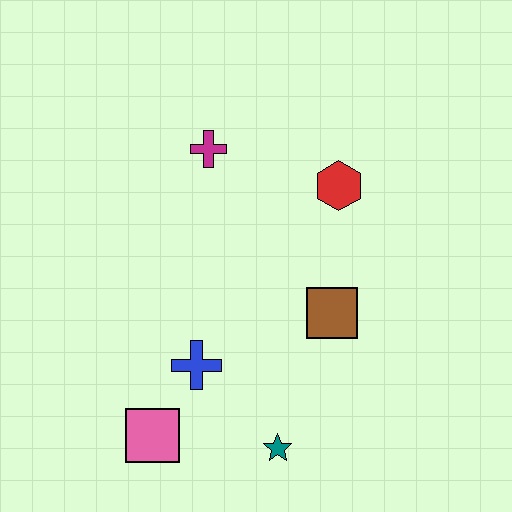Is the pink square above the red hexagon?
No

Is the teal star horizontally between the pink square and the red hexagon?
Yes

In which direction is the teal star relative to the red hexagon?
The teal star is below the red hexagon.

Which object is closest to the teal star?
The blue cross is closest to the teal star.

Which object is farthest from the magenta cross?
The teal star is farthest from the magenta cross.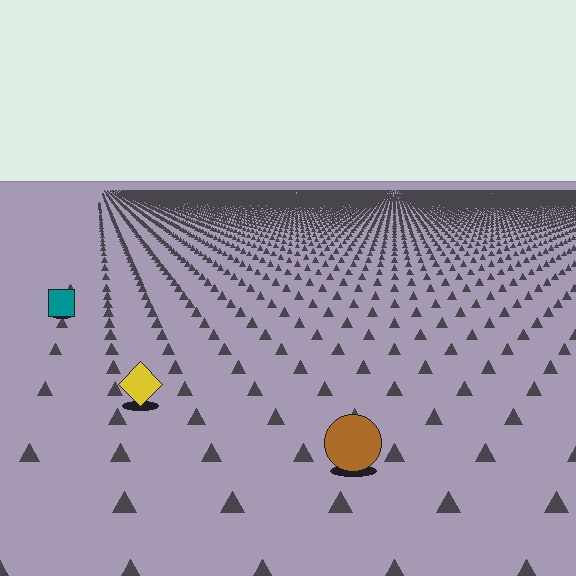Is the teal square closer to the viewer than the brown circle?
No. The brown circle is closer — you can tell from the texture gradient: the ground texture is coarser near it.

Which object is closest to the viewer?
The brown circle is closest. The texture marks near it are larger and more spread out.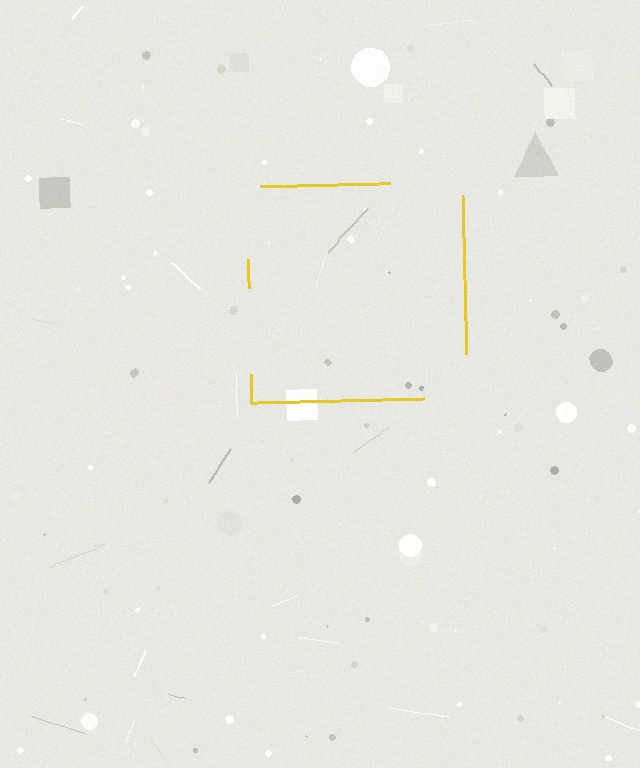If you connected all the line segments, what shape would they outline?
They would outline a square.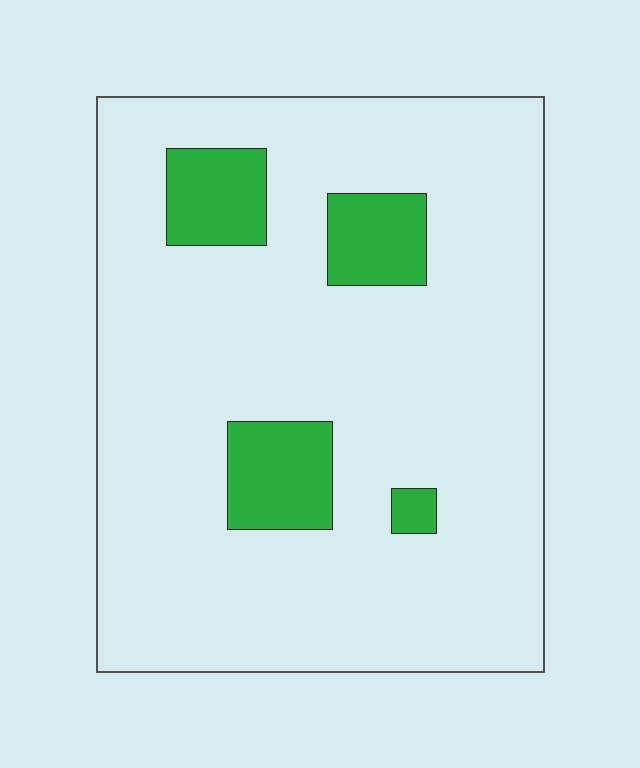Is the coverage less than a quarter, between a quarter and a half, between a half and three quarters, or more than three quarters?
Less than a quarter.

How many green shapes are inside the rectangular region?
4.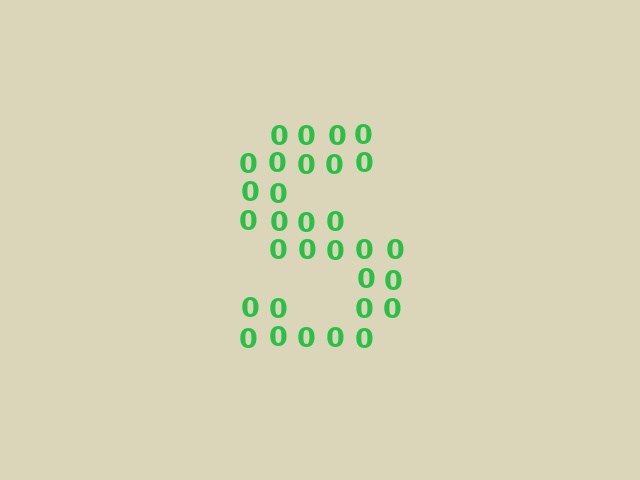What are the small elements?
The small elements are digit 0's.